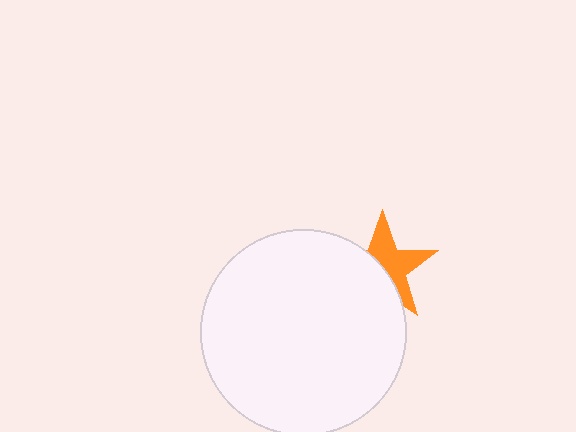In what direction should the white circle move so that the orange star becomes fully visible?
The white circle should move toward the lower-left. That is the shortest direction to clear the overlap and leave the orange star fully visible.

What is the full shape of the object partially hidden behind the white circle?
The partially hidden object is an orange star.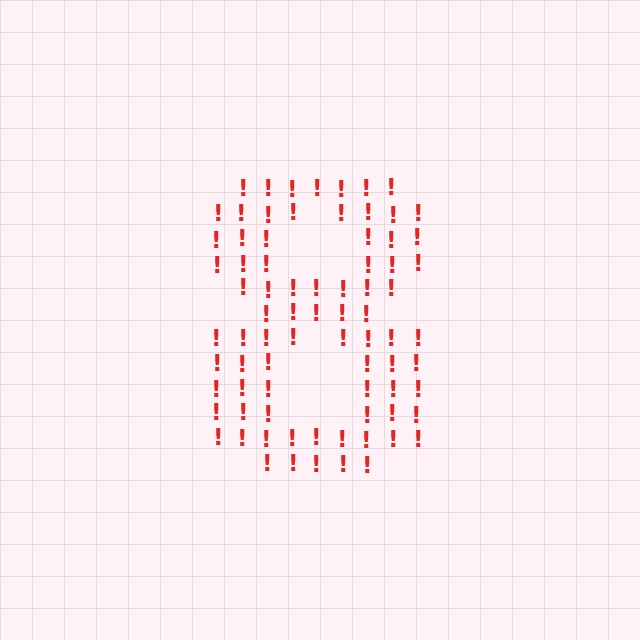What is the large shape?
The large shape is the digit 8.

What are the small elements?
The small elements are exclamation marks.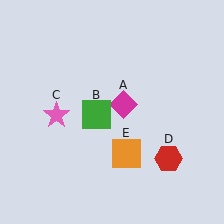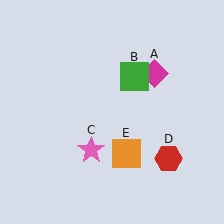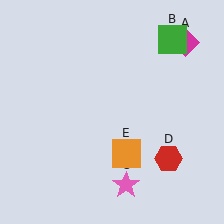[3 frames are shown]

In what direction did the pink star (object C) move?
The pink star (object C) moved down and to the right.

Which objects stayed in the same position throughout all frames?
Red hexagon (object D) and orange square (object E) remained stationary.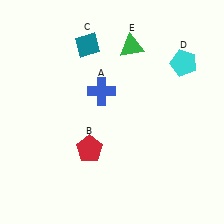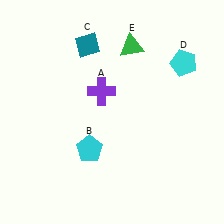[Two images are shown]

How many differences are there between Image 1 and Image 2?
There are 2 differences between the two images.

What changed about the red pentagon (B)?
In Image 1, B is red. In Image 2, it changed to cyan.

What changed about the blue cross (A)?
In Image 1, A is blue. In Image 2, it changed to purple.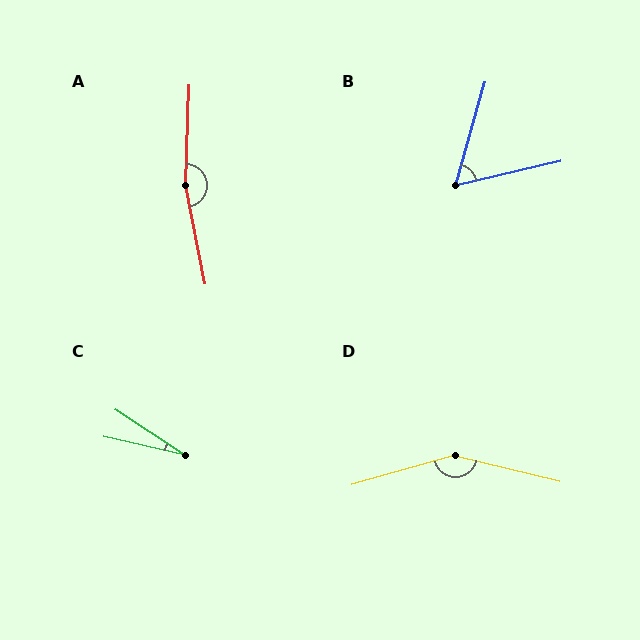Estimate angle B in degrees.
Approximately 61 degrees.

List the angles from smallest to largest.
C (21°), B (61°), D (150°), A (167°).